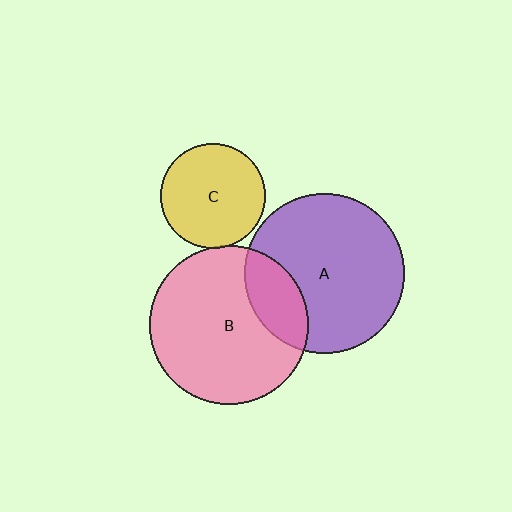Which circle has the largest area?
Circle A (purple).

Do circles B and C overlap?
Yes.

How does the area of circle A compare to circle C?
Approximately 2.4 times.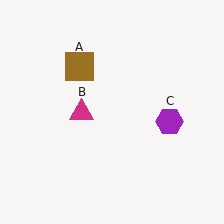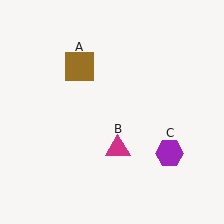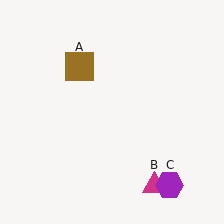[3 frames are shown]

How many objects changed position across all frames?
2 objects changed position: magenta triangle (object B), purple hexagon (object C).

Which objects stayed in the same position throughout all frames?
Brown square (object A) remained stationary.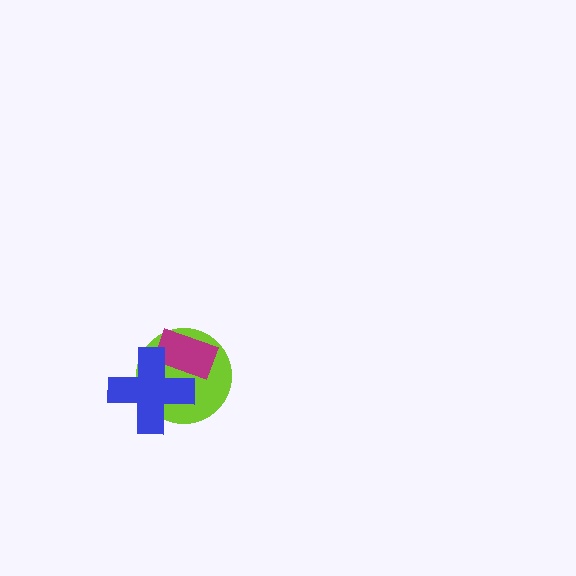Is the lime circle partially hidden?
Yes, it is partially covered by another shape.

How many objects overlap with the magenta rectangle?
2 objects overlap with the magenta rectangle.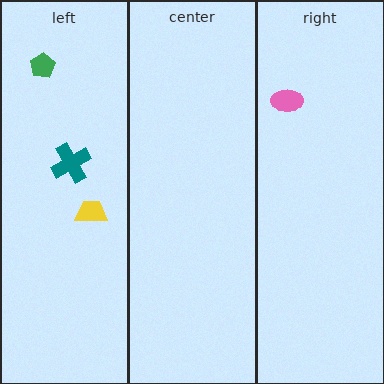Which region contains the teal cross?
The left region.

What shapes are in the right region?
The pink ellipse.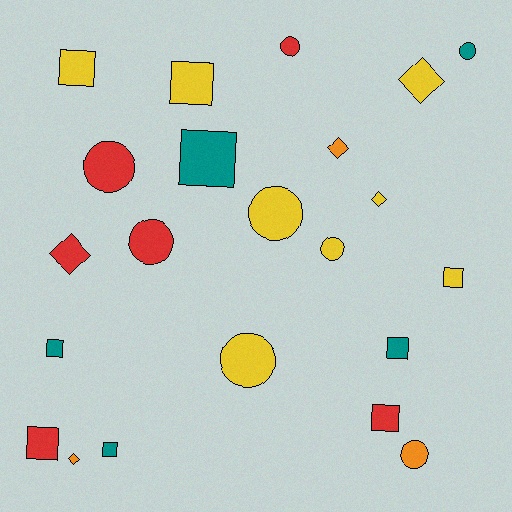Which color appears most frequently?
Yellow, with 8 objects.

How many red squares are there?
There are 2 red squares.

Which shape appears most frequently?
Square, with 9 objects.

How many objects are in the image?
There are 22 objects.